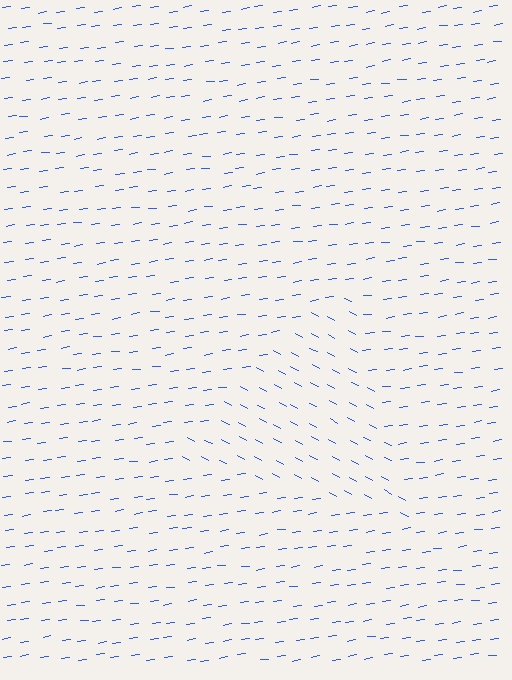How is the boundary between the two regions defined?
The boundary is defined purely by a change in line orientation (approximately 36 degrees difference). All lines are the same color and thickness.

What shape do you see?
I see a triangle.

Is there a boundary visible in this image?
Yes, there is a texture boundary formed by a change in line orientation.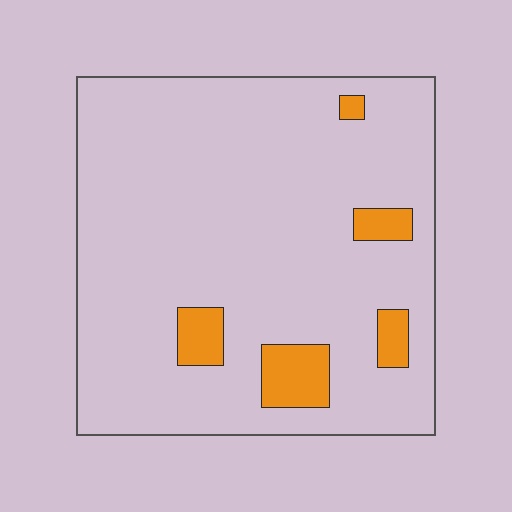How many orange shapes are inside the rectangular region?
5.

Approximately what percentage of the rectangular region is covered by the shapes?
Approximately 10%.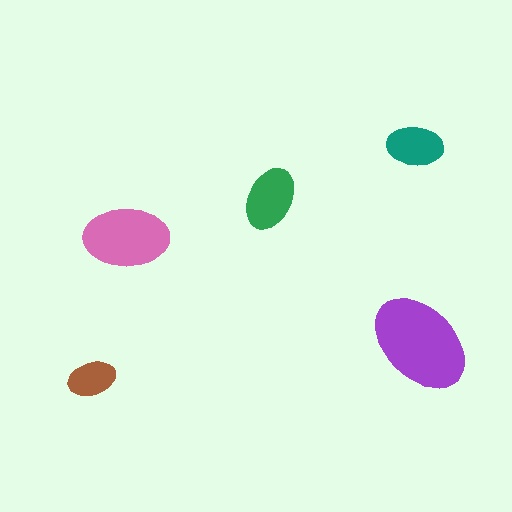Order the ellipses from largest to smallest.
the purple one, the pink one, the green one, the teal one, the brown one.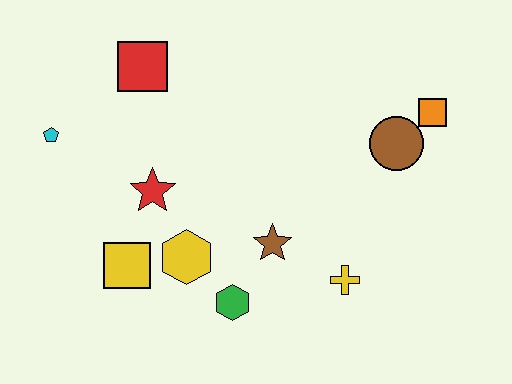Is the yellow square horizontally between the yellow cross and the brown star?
No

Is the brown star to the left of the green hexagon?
No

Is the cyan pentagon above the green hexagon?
Yes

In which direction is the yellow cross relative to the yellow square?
The yellow cross is to the right of the yellow square.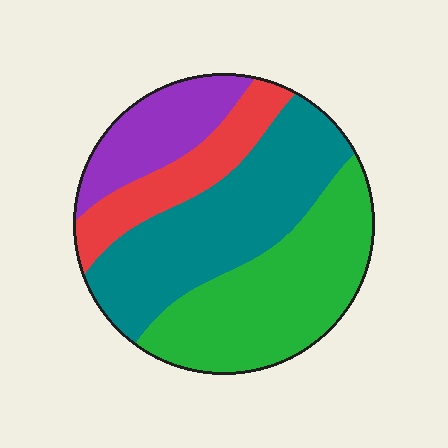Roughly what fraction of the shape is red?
Red covers 15% of the shape.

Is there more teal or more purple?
Teal.